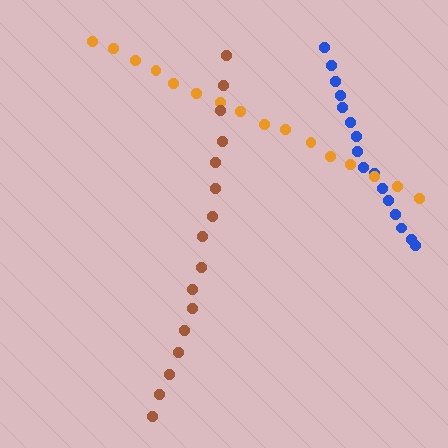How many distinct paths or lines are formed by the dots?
There are 3 distinct paths.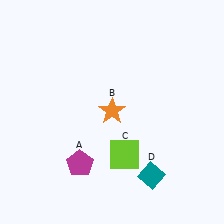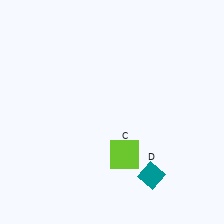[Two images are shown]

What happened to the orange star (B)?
The orange star (B) was removed in Image 2. It was in the top-right area of Image 1.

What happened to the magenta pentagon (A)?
The magenta pentagon (A) was removed in Image 2. It was in the bottom-left area of Image 1.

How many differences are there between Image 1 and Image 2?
There are 2 differences between the two images.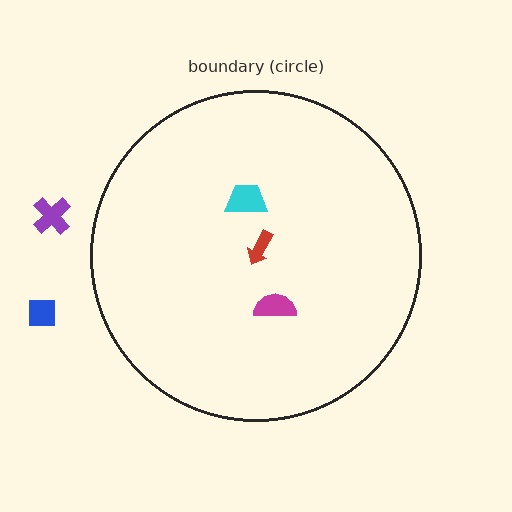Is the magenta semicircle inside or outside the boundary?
Inside.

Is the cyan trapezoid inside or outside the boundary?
Inside.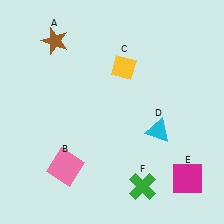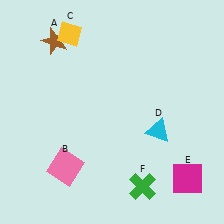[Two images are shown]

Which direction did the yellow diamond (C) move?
The yellow diamond (C) moved left.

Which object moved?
The yellow diamond (C) moved left.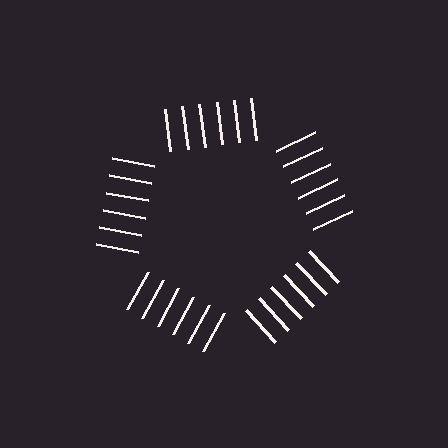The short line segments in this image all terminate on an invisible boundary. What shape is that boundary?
An illusory pentagon — the line segments terminate on its edges but no continuous stroke is drawn.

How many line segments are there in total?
30 — 6 along each of the 5 edges.